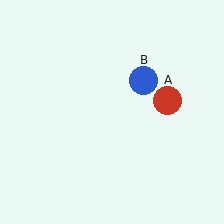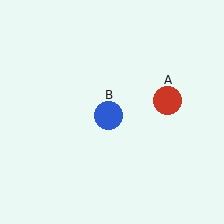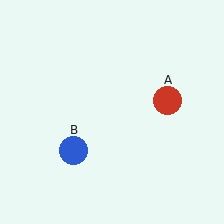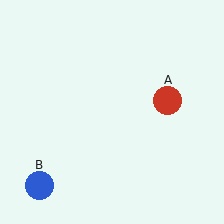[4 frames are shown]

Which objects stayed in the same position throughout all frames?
Red circle (object A) remained stationary.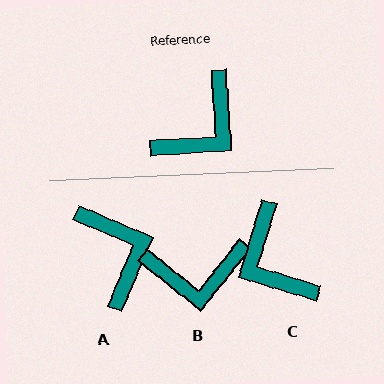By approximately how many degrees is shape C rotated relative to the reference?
Approximately 111 degrees clockwise.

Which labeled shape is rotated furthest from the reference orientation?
C, about 111 degrees away.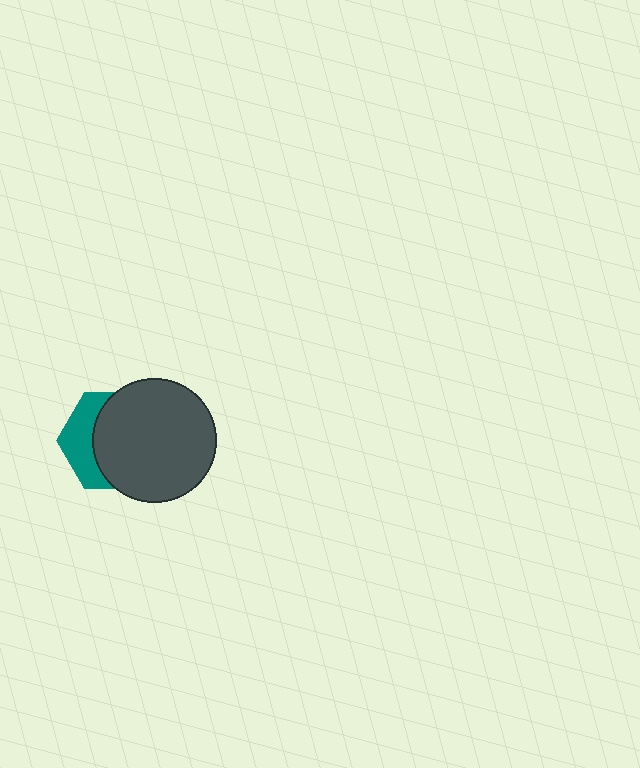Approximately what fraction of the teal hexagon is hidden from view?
Roughly 65% of the teal hexagon is hidden behind the dark gray circle.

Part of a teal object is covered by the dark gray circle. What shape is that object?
It is a hexagon.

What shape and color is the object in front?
The object in front is a dark gray circle.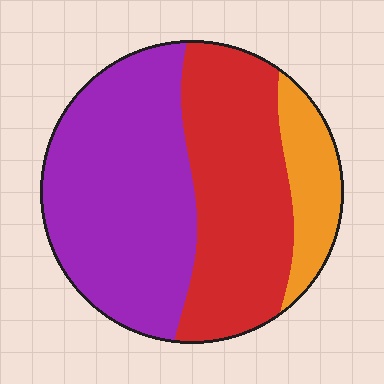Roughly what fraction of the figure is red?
Red covers 39% of the figure.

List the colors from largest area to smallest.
From largest to smallest: purple, red, orange.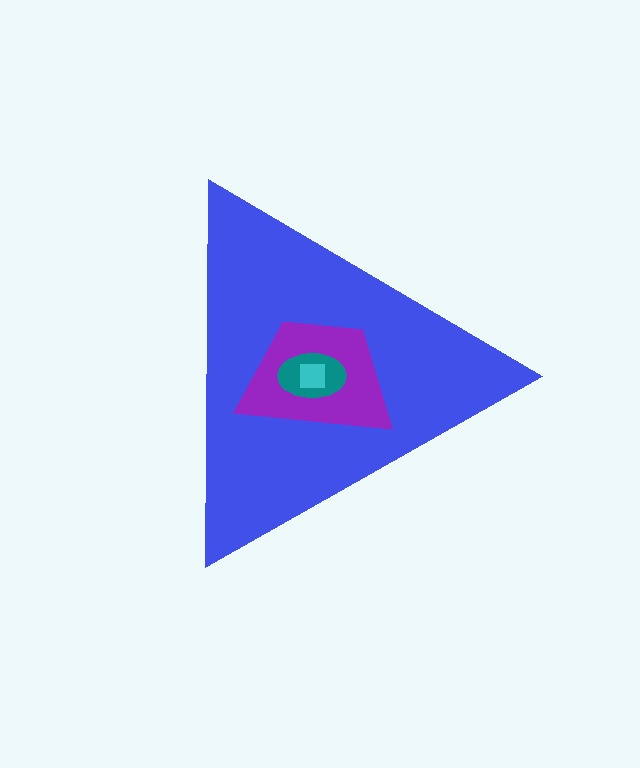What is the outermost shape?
The blue triangle.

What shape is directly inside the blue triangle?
The purple trapezoid.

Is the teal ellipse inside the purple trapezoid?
Yes.